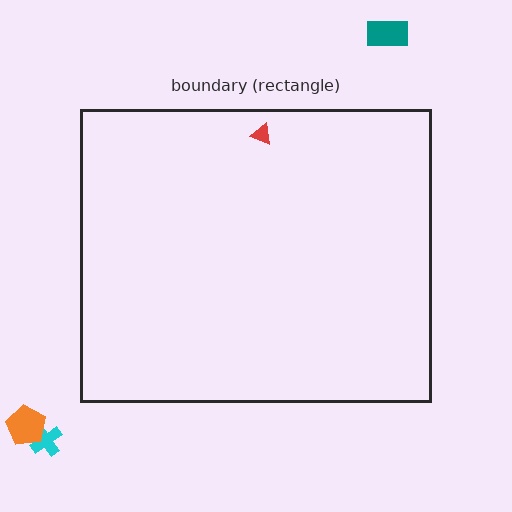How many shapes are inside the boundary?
1 inside, 3 outside.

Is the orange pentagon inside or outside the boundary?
Outside.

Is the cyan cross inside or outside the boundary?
Outside.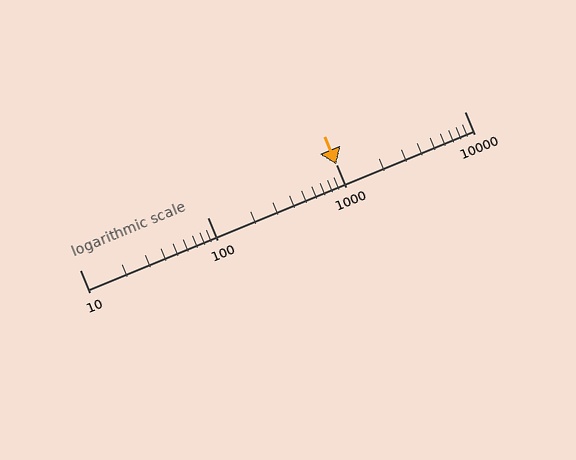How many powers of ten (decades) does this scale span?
The scale spans 3 decades, from 10 to 10000.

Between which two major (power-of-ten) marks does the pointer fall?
The pointer is between 1000 and 10000.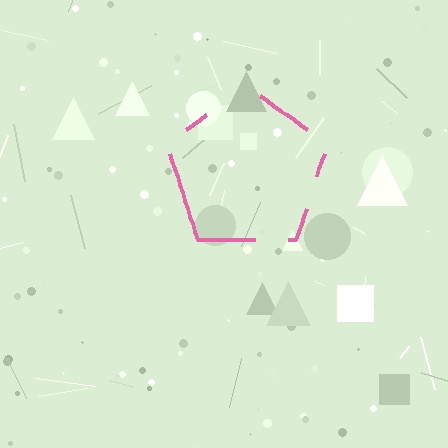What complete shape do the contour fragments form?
The contour fragments form a pentagon.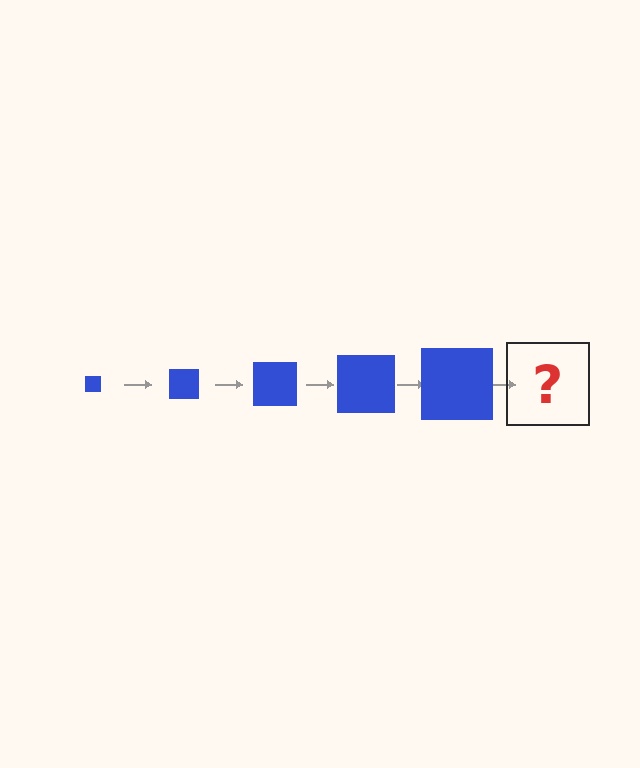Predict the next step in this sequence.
The next step is a blue square, larger than the previous one.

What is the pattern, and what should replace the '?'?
The pattern is that the square gets progressively larger each step. The '?' should be a blue square, larger than the previous one.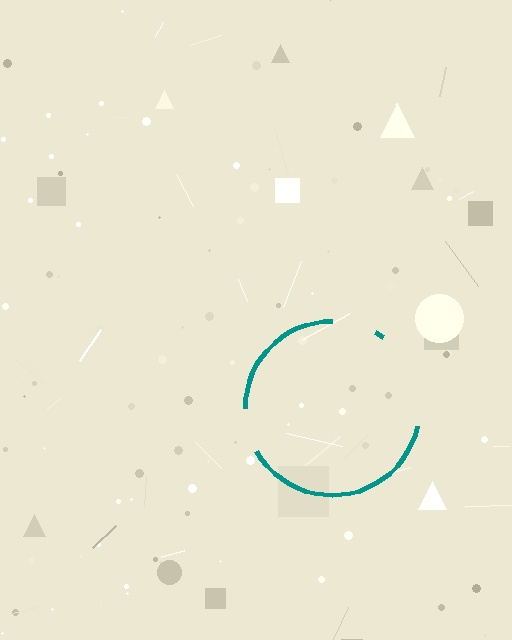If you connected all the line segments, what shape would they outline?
They would outline a circle.